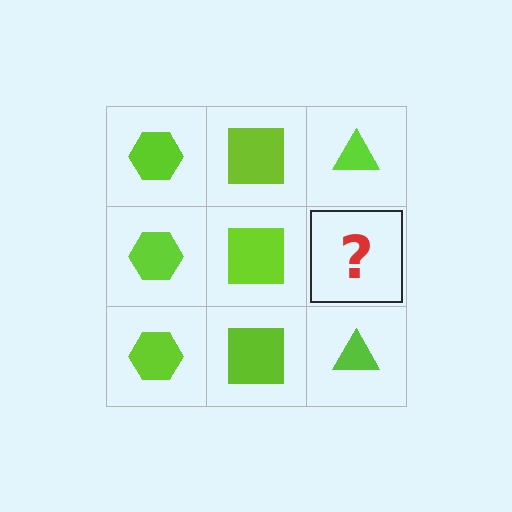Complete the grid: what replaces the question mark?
The question mark should be replaced with a lime triangle.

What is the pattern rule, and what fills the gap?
The rule is that each column has a consistent shape. The gap should be filled with a lime triangle.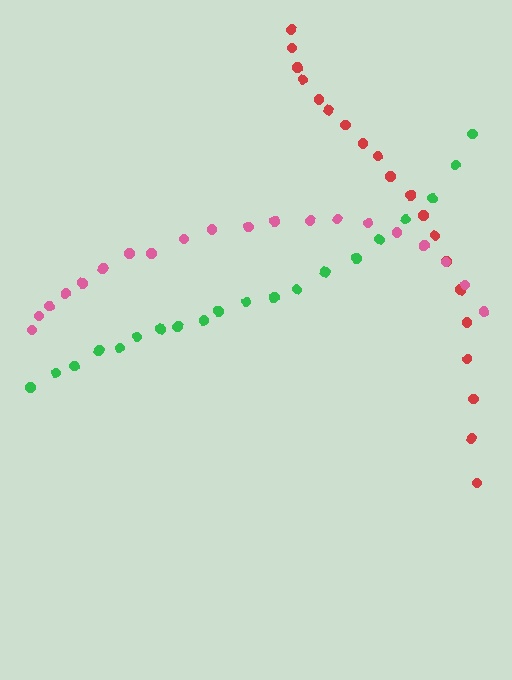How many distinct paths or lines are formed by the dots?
There are 3 distinct paths.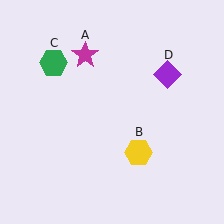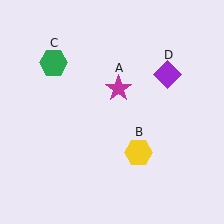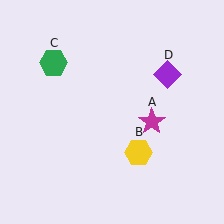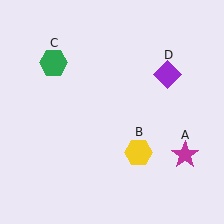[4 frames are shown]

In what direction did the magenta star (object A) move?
The magenta star (object A) moved down and to the right.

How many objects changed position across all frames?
1 object changed position: magenta star (object A).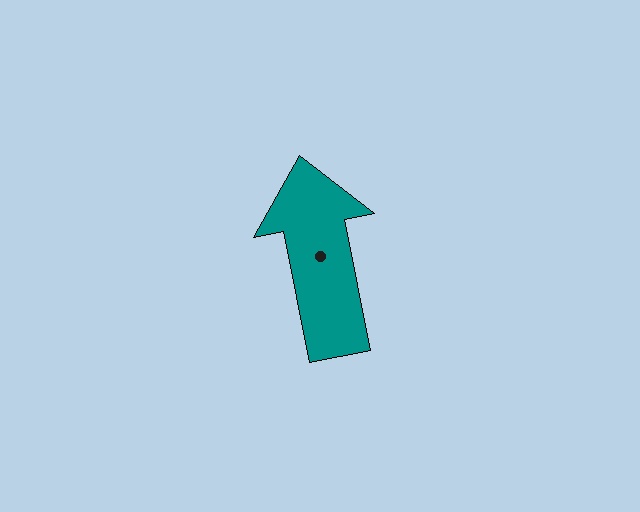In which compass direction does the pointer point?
North.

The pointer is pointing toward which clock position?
Roughly 12 o'clock.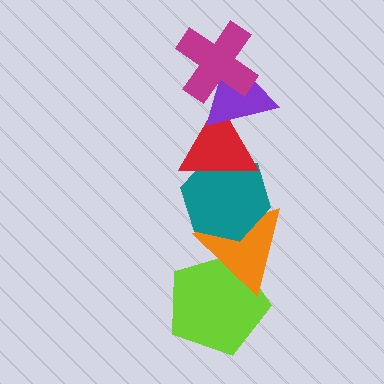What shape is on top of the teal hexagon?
The red triangle is on top of the teal hexagon.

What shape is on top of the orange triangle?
The teal hexagon is on top of the orange triangle.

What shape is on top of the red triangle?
The purple triangle is on top of the red triangle.